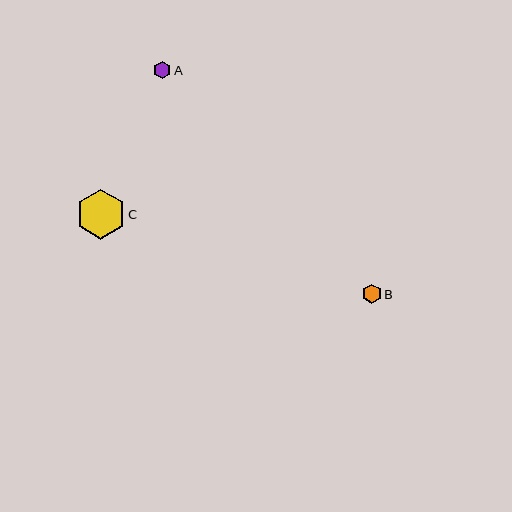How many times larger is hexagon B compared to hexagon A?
Hexagon B is approximately 1.1 times the size of hexagon A.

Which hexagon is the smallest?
Hexagon A is the smallest with a size of approximately 17 pixels.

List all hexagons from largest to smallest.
From largest to smallest: C, B, A.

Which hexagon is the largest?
Hexagon C is the largest with a size of approximately 50 pixels.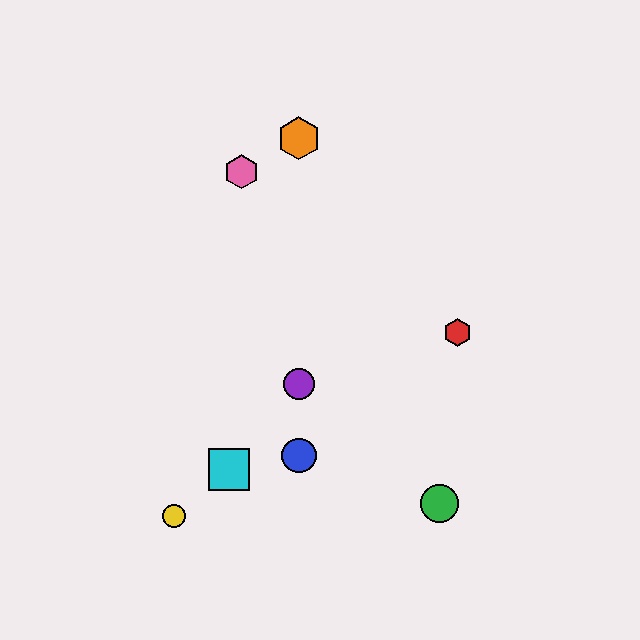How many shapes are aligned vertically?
3 shapes (the blue circle, the purple circle, the orange hexagon) are aligned vertically.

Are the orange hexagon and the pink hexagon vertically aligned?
No, the orange hexagon is at x≈299 and the pink hexagon is at x≈241.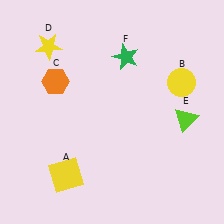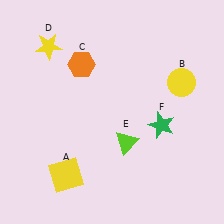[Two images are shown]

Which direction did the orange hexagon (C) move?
The orange hexagon (C) moved right.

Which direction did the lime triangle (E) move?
The lime triangle (E) moved left.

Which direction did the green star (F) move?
The green star (F) moved down.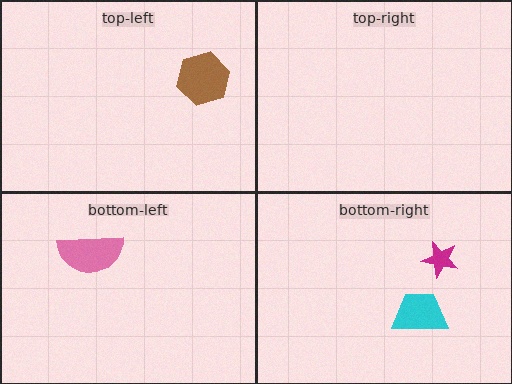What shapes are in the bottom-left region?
The pink semicircle.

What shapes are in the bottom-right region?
The cyan trapezoid, the magenta star.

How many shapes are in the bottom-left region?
1.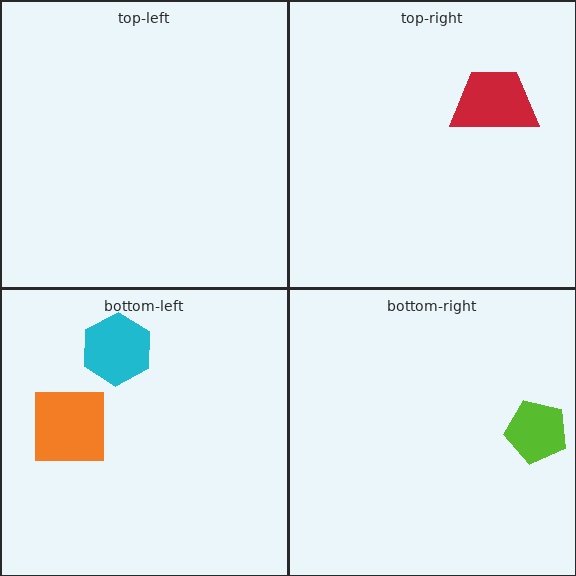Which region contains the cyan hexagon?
The bottom-left region.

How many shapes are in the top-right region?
1.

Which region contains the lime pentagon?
The bottom-right region.